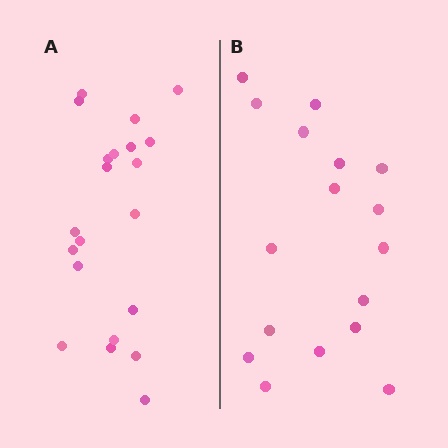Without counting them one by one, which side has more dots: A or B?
Region A (the left region) has more dots.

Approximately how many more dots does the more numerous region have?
Region A has about 4 more dots than region B.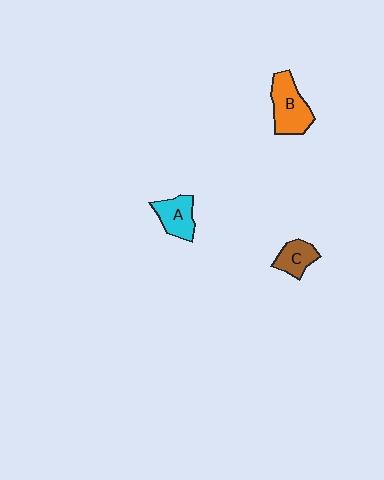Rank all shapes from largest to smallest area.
From largest to smallest: B (orange), A (cyan), C (brown).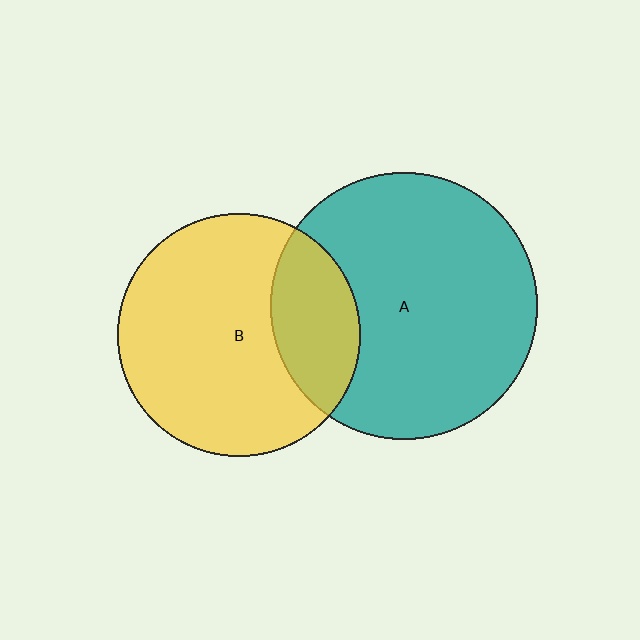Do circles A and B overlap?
Yes.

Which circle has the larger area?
Circle A (teal).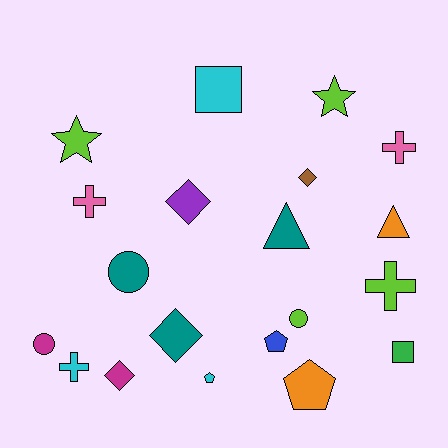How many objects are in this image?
There are 20 objects.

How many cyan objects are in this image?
There are 3 cyan objects.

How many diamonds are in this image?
There are 4 diamonds.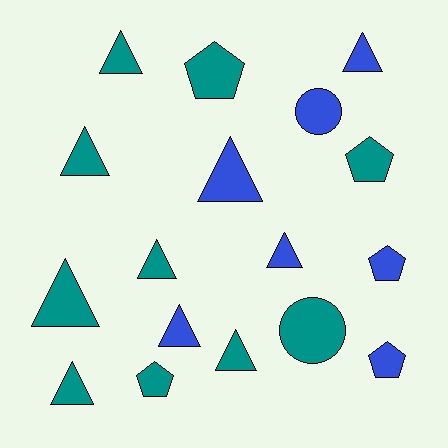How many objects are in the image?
There are 17 objects.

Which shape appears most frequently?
Triangle, with 10 objects.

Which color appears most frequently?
Teal, with 10 objects.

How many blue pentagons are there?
There are 2 blue pentagons.